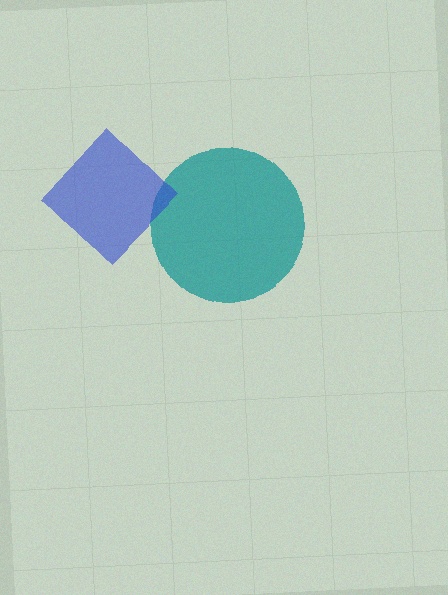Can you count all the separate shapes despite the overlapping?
Yes, there are 2 separate shapes.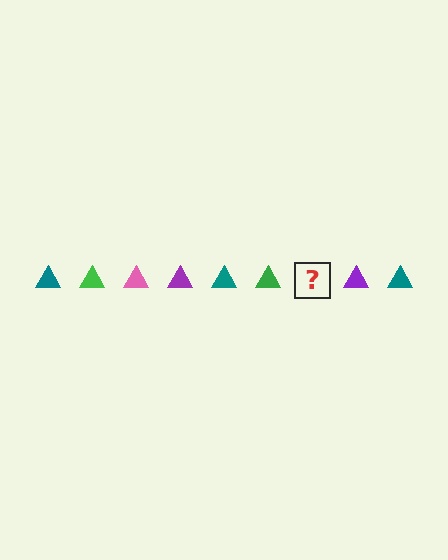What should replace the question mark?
The question mark should be replaced with a pink triangle.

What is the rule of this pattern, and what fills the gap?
The rule is that the pattern cycles through teal, green, pink, purple triangles. The gap should be filled with a pink triangle.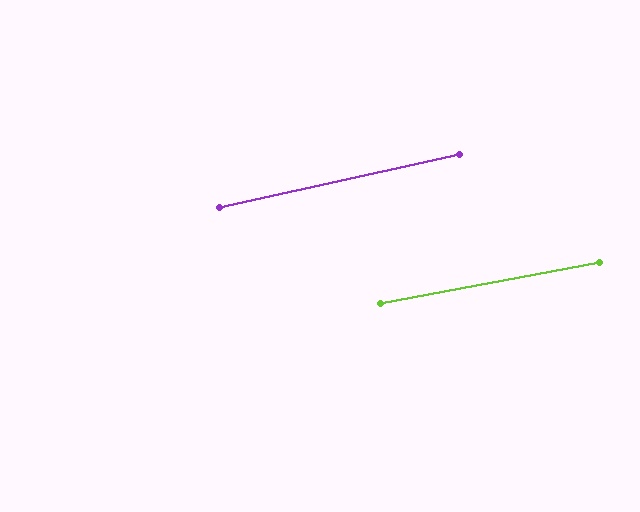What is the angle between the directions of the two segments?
Approximately 2 degrees.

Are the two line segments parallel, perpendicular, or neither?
Parallel — their directions differ by only 1.8°.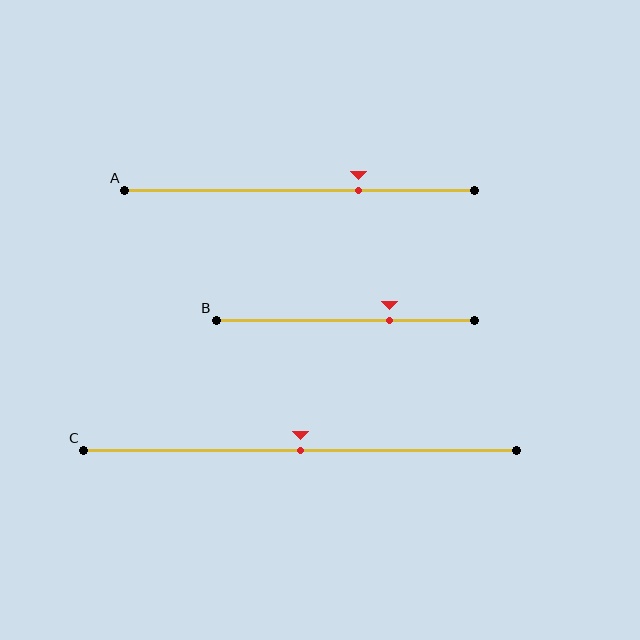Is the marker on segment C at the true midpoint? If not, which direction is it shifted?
Yes, the marker on segment C is at the true midpoint.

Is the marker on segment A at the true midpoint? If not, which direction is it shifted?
No, the marker on segment A is shifted to the right by about 17% of the segment length.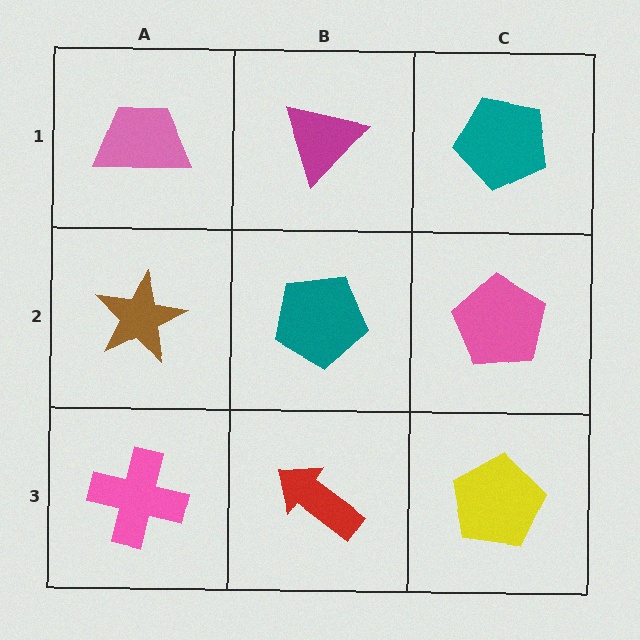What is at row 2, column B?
A teal pentagon.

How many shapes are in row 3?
3 shapes.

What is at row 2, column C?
A pink pentagon.